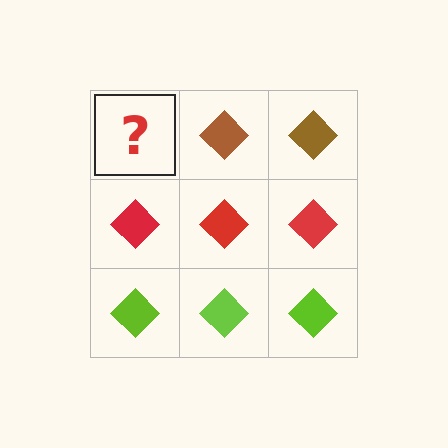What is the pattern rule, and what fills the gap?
The rule is that each row has a consistent color. The gap should be filled with a brown diamond.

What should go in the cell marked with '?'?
The missing cell should contain a brown diamond.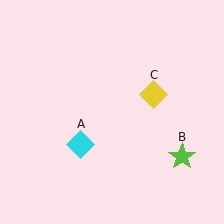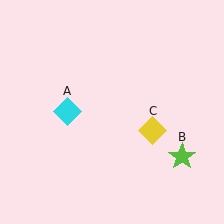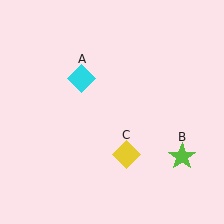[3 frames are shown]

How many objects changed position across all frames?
2 objects changed position: cyan diamond (object A), yellow diamond (object C).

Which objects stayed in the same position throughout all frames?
Lime star (object B) remained stationary.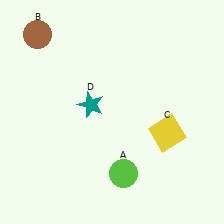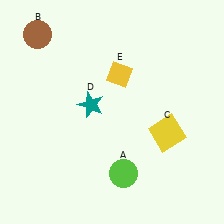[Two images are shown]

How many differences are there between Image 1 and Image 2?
There is 1 difference between the two images.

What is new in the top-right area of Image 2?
A yellow diamond (E) was added in the top-right area of Image 2.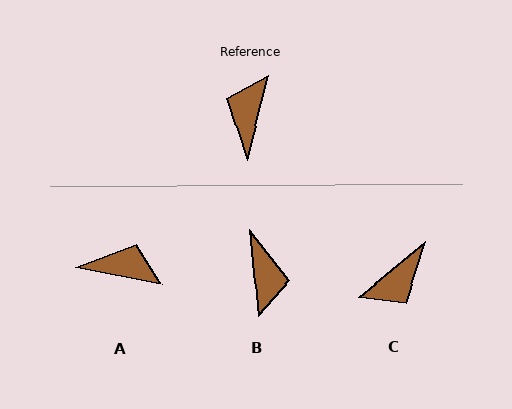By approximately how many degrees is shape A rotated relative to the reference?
Approximately 88 degrees clockwise.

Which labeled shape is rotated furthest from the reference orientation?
B, about 160 degrees away.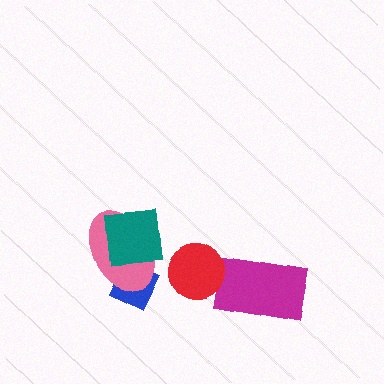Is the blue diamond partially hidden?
Yes, it is partially covered by another shape.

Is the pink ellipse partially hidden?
Yes, it is partially covered by another shape.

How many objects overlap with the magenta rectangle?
0 objects overlap with the magenta rectangle.